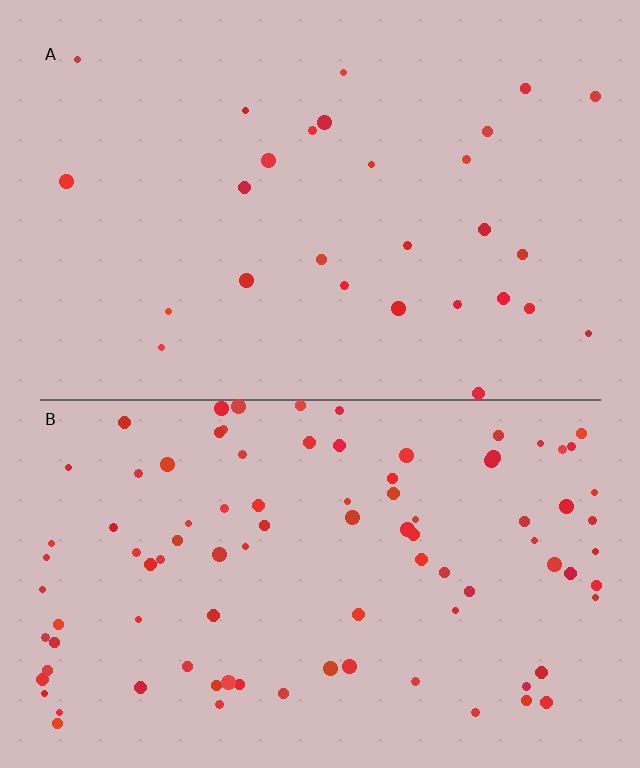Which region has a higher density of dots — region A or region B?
B (the bottom).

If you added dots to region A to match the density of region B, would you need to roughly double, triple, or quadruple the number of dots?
Approximately triple.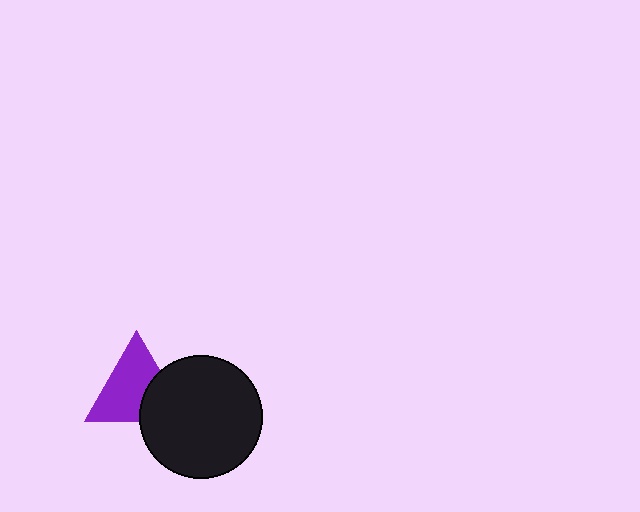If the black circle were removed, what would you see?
You would see the complete purple triangle.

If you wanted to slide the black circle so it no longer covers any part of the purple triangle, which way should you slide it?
Slide it right — that is the most direct way to separate the two shapes.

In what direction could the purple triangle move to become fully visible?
The purple triangle could move left. That would shift it out from behind the black circle entirely.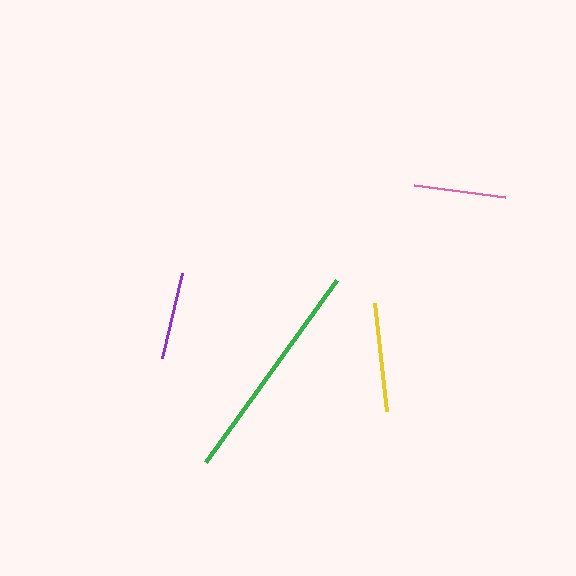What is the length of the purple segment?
The purple segment is approximately 88 pixels long.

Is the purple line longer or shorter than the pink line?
The pink line is longer than the purple line.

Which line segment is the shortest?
The purple line is the shortest at approximately 88 pixels.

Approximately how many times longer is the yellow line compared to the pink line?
The yellow line is approximately 1.2 times the length of the pink line.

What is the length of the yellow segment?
The yellow segment is approximately 109 pixels long.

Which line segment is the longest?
The green line is the longest at approximately 224 pixels.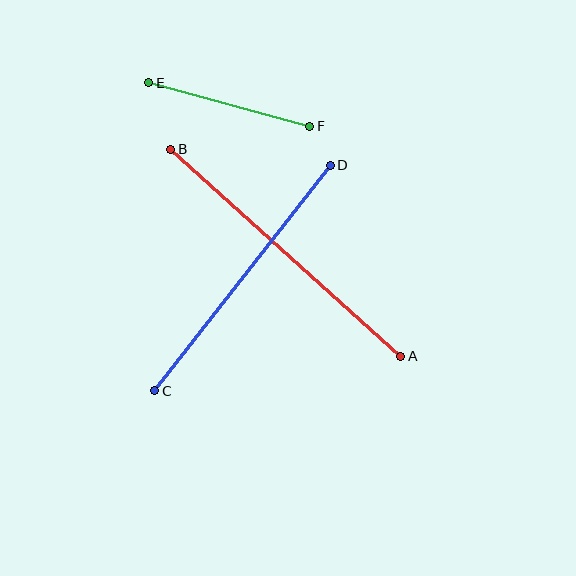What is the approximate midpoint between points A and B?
The midpoint is at approximately (286, 253) pixels.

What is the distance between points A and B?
The distance is approximately 309 pixels.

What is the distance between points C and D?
The distance is approximately 286 pixels.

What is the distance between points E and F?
The distance is approximately 166 pixels.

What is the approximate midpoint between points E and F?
The midpoint is at approximately (229, 105) pixels.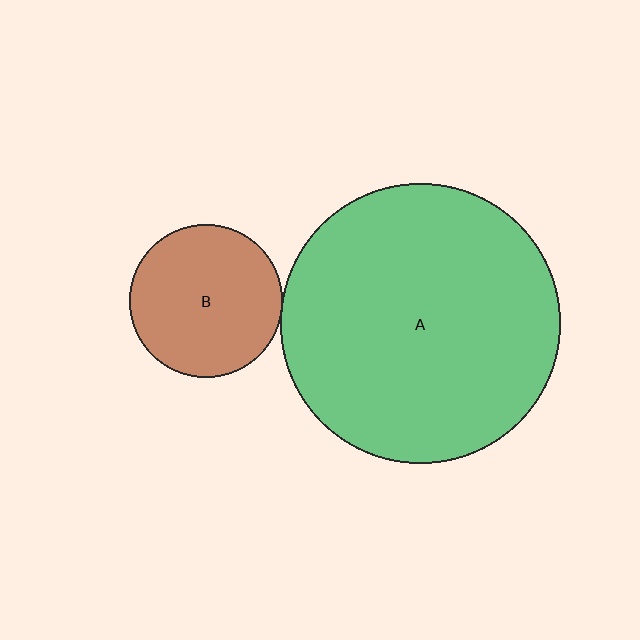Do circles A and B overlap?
Yes.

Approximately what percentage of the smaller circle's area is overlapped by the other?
Approximately 5%.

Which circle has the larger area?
Circle A (green).